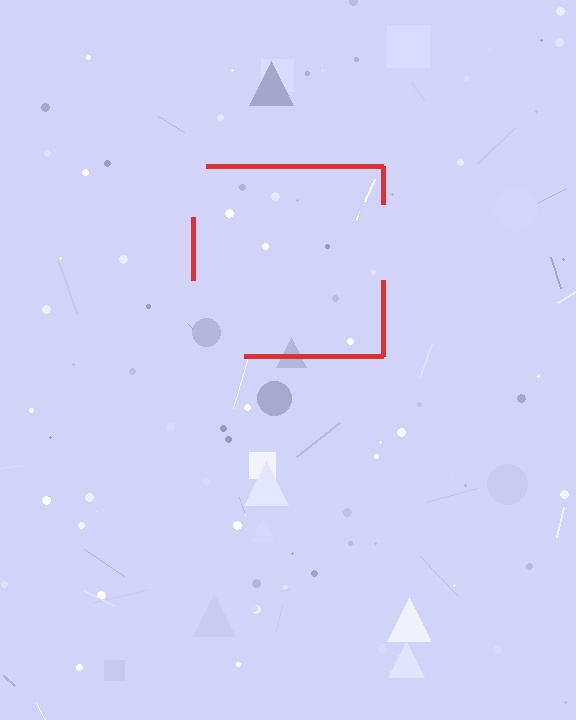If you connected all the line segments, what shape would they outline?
They would outline a square.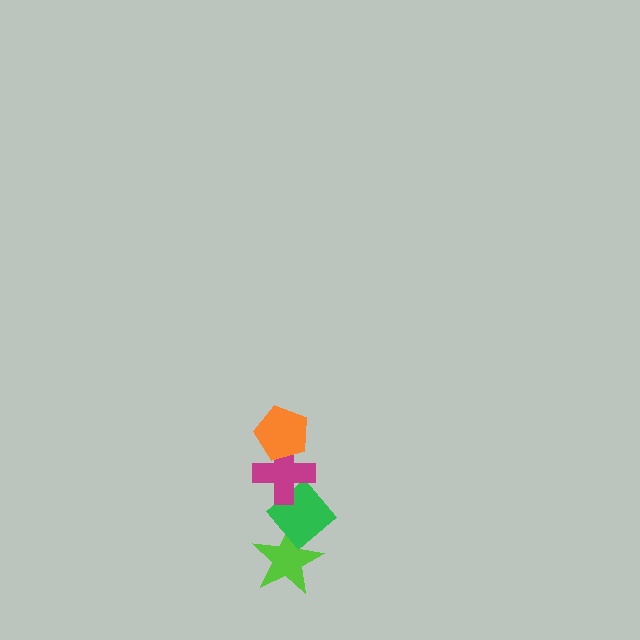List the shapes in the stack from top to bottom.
From top to bottom: the orange pentagon, the magenta cross, the green diamond, the lime star.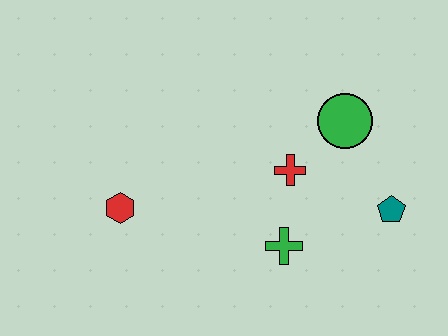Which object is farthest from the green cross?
The red hexagon is farthest from the green cross.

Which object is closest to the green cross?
The red cross is closest to the green cross.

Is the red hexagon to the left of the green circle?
Yes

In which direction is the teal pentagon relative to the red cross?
The teal pentagon is to the right of the red cross.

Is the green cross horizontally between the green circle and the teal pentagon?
No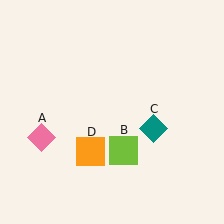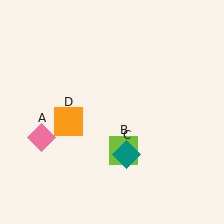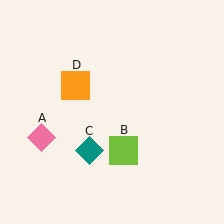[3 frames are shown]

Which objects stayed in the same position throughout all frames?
Pink diamond (object A) and lime square (object B) remained stationary.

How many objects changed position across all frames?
2 objects changed position: teal diamond (object C), orange square (object D).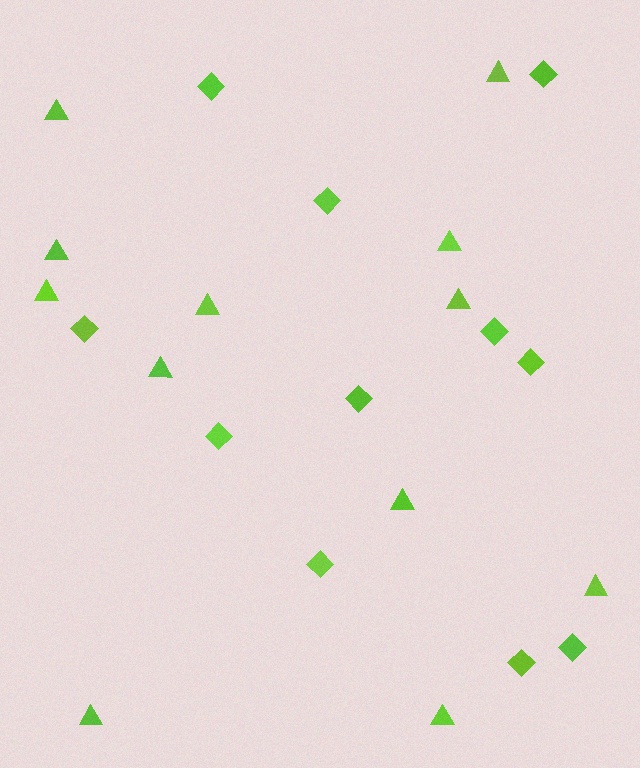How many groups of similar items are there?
There are 2 groups: one group of diamonds (11) and one group of triangles (12).